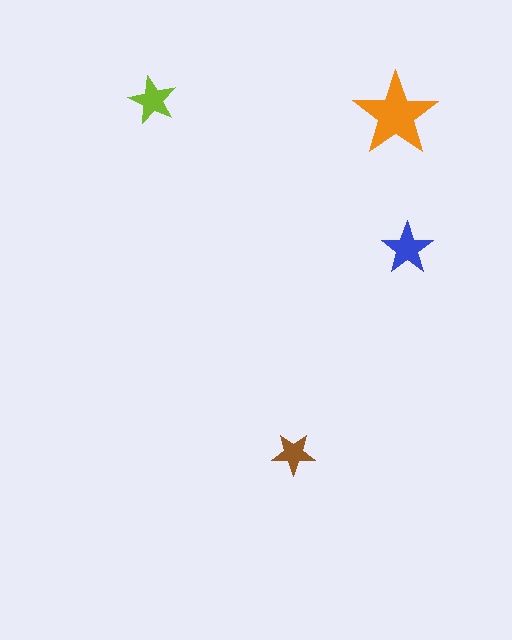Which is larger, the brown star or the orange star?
The orange one.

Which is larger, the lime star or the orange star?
The orange one.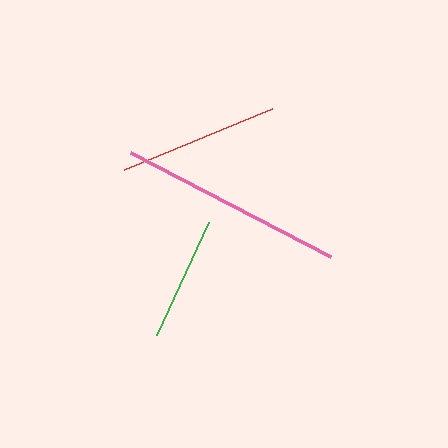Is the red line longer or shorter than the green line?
The red line is longer than the green line.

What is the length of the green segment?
The green segment is approximately 124 pixels long.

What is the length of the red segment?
The red segment is approximately 161 pixels long.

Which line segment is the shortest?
The green line is the shortest at approximately 124 pixels.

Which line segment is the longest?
The pink line is the longest at approximately 225 pixels.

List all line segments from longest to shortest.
From longest to shortest: pink, red, green.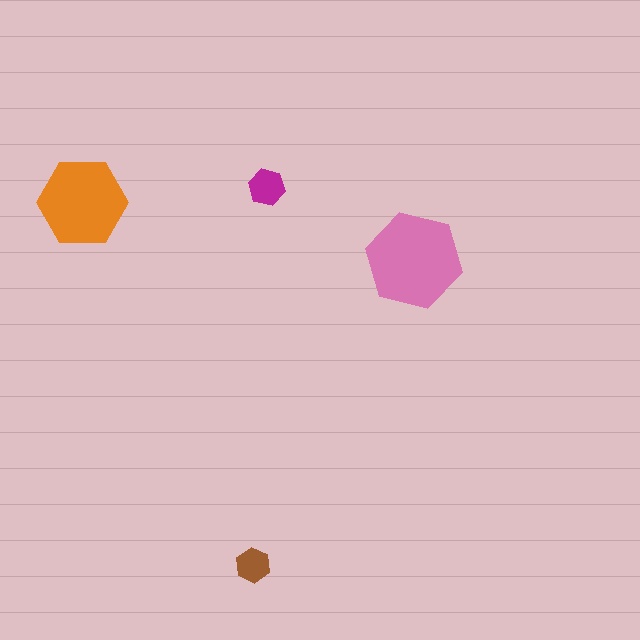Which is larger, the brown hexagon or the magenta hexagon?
The magenta one.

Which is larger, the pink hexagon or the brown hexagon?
The pink one.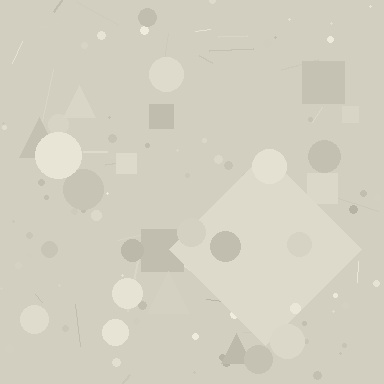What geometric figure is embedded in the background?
A diamond is embedded in the background.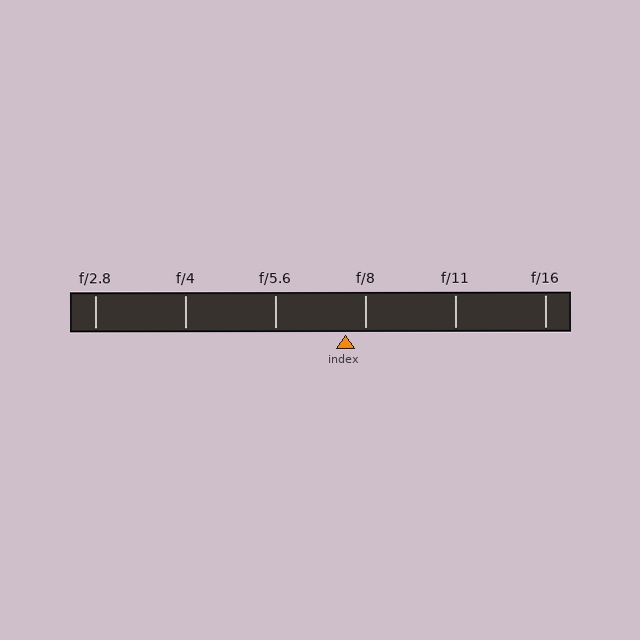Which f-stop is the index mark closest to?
The index mark is closest to f/8.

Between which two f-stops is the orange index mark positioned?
The index mark is between f/5.6 and f/8.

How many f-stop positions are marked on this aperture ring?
There are 6 f-stop positions marked.